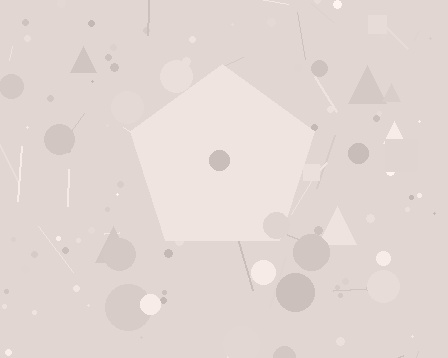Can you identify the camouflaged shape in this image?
The camouflaged shape is a pentagon.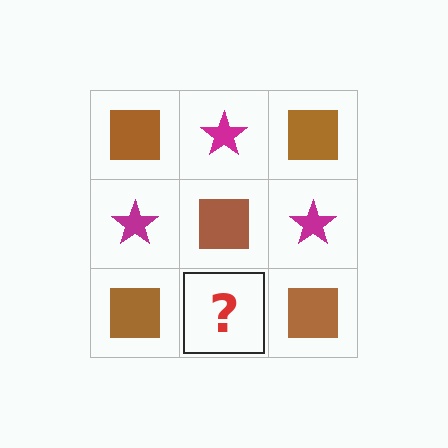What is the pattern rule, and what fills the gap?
The rule is that it alternates brown square and magenta star in a checkerboard pattern. The gap should be filled with a magenta star.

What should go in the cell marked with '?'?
The missing cell should contain a magenta star.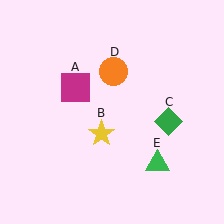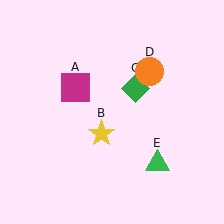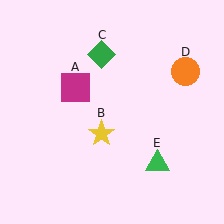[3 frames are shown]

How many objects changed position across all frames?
2 objects changed position: green diamond (object C), orange circle (object D).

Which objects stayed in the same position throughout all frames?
Magenta square (object A) and yellow star (object B) and green triangle (object E) remained stationary.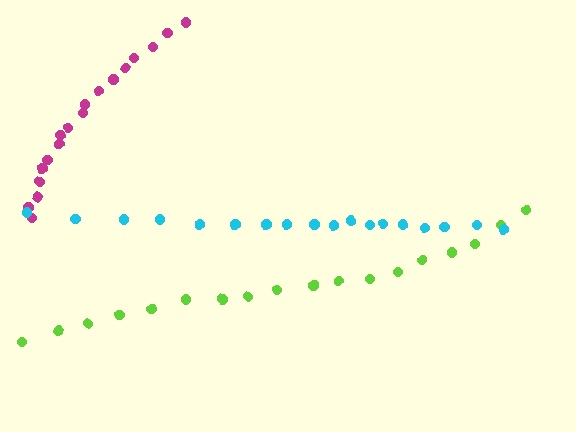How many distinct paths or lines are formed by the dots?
There are 3 distinct paths.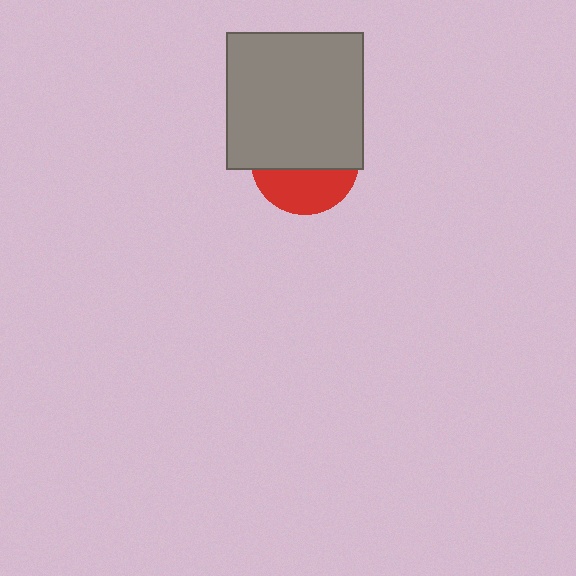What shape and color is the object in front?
The object in front is a gray square.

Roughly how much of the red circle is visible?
A small part of it is visible (roughly 40%).